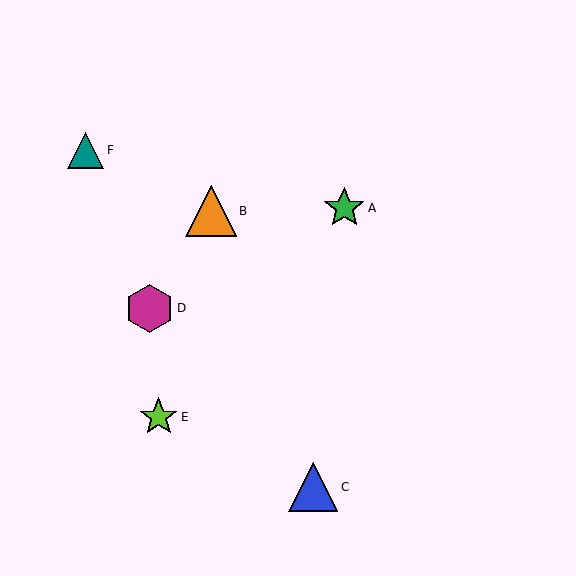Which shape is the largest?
The orange triangle (labeled B) is the largest.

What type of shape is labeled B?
Shape B is an orange triangle.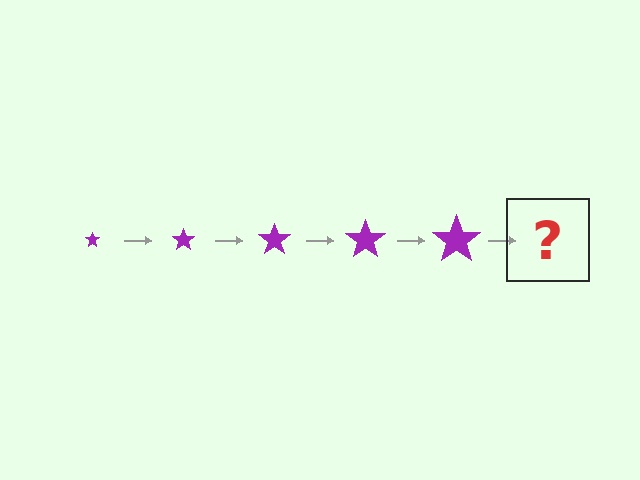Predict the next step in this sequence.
The next step is a purple star, larger than the previous one.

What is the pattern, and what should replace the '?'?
The pattern is that the star gets progressively larger each step. The '?' should be a purple star, larger than the previous one.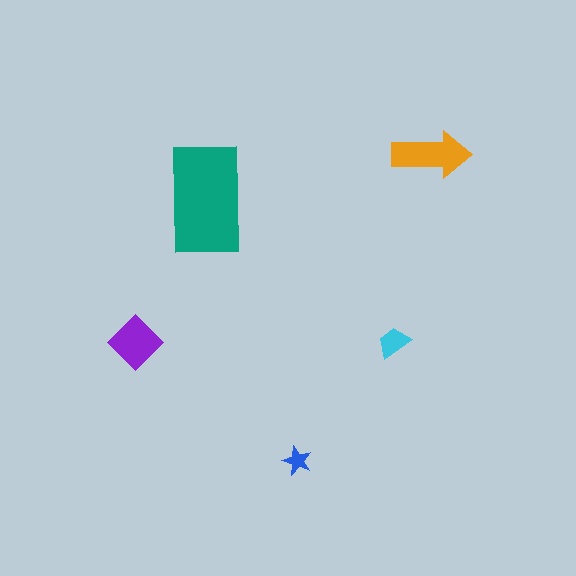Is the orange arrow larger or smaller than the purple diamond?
Larger.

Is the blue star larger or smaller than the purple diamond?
Smaller.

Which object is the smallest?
The blue star.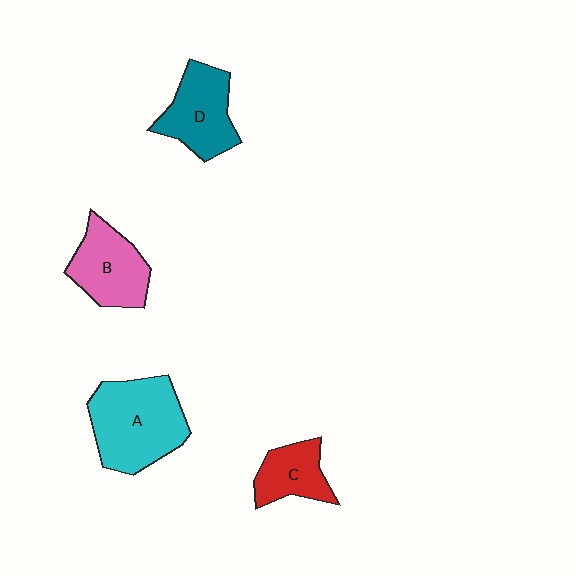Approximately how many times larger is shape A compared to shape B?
Approximately 1.5 times.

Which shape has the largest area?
Shape A (cyan).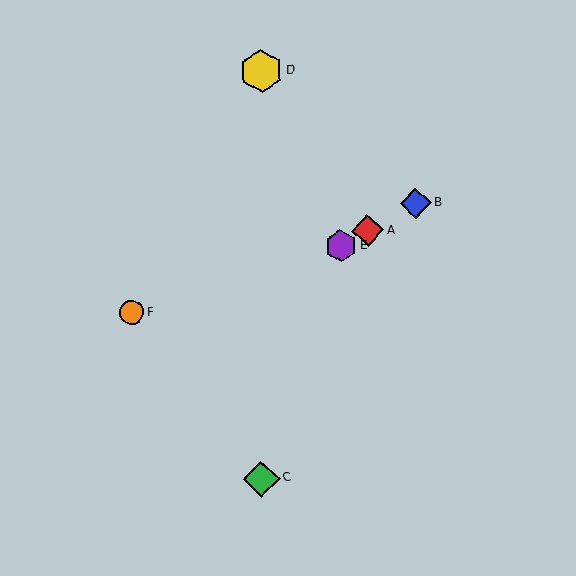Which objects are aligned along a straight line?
Objects A, B, E are aligned along a straight line.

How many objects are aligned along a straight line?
3 objects (A, B, E) are aligned along a straight line.